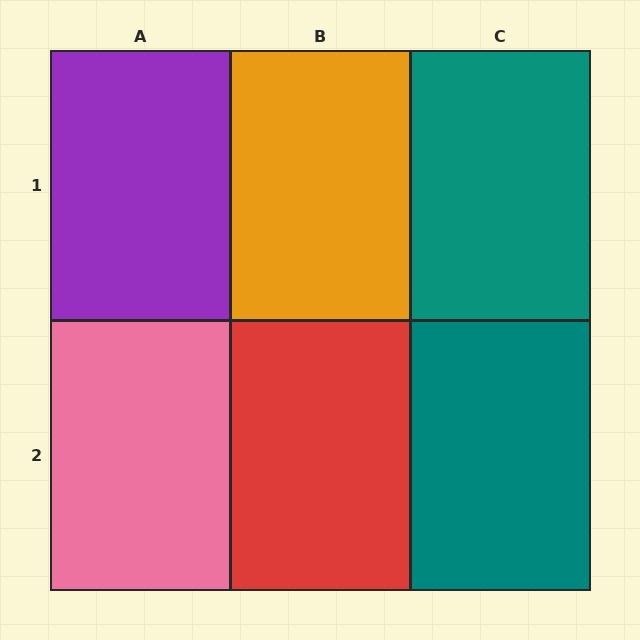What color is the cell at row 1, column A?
Purple.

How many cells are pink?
1 cell is pink.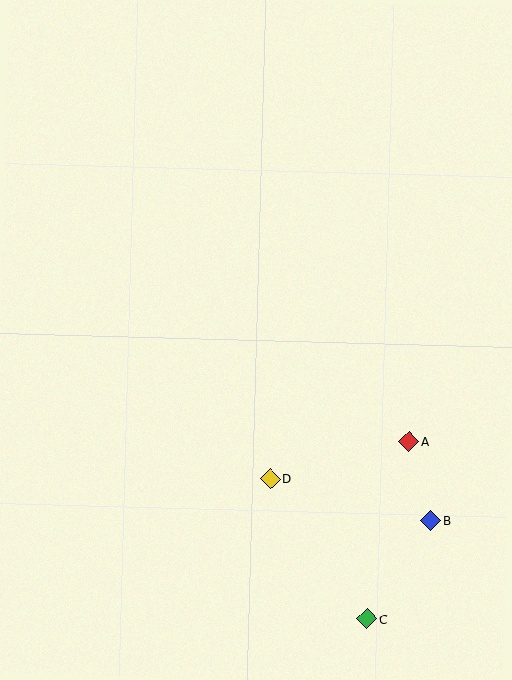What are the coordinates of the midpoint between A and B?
The midpoint between A and B is at (420, 481).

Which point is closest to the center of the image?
Point D at (271, 479) is closest to the center.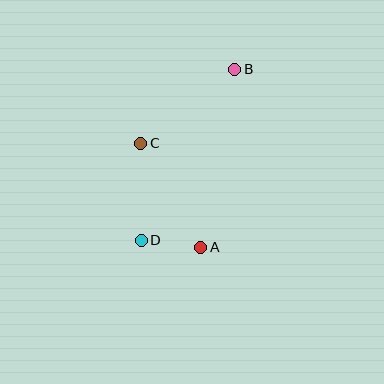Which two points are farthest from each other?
Points B and D are farthest from each other.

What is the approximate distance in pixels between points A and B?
The distance between A and B is approximately 181 pixels.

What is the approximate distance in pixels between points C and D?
The distance between C and D is approximately 97 pixels.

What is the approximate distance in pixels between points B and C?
The distance between B and C is approximately 120 pixels.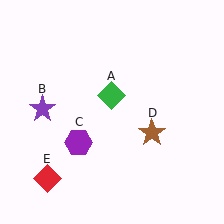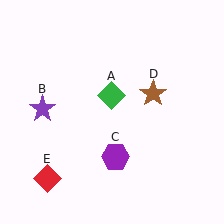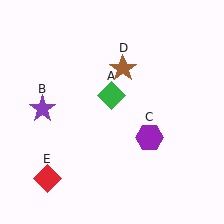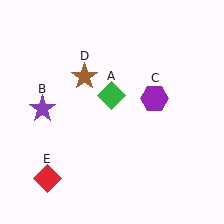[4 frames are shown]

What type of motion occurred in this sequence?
The purple hexagon (object C), brown star (object D) rotated counterclockwise around the center of the scene.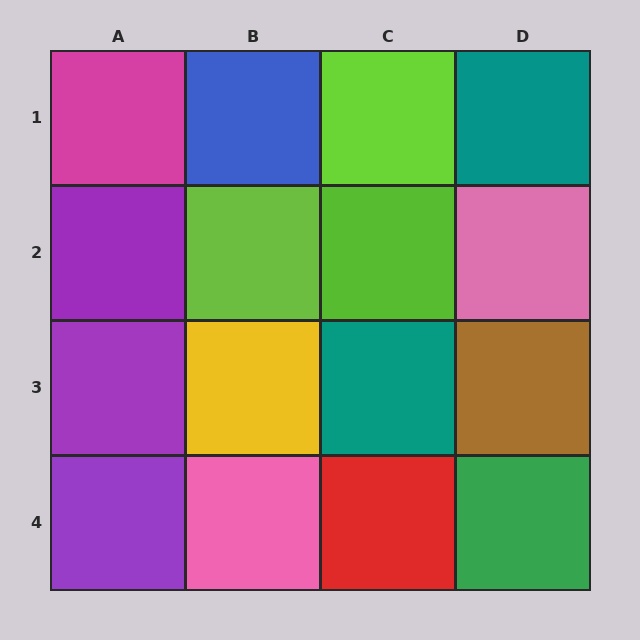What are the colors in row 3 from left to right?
Purple, yellow, teal, brown.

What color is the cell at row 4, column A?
Purple.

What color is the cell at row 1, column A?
Magenta.